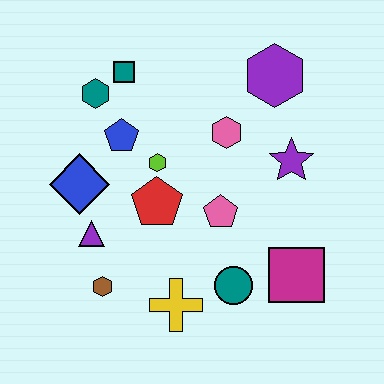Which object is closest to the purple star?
The pink hexagon is closest to the purple star.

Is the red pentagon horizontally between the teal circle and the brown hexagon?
Yes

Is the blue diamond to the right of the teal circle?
No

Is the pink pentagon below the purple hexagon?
Yes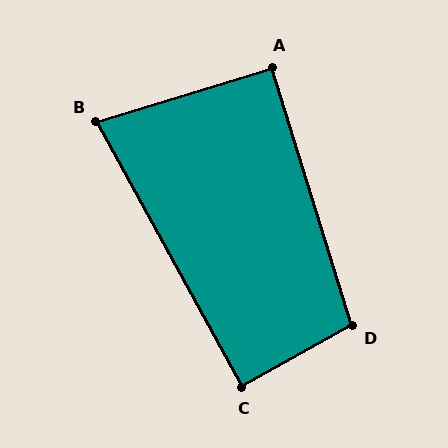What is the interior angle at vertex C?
Approximately 90 degrees (approximately right).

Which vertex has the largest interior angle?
D, at approximately 102 degrees.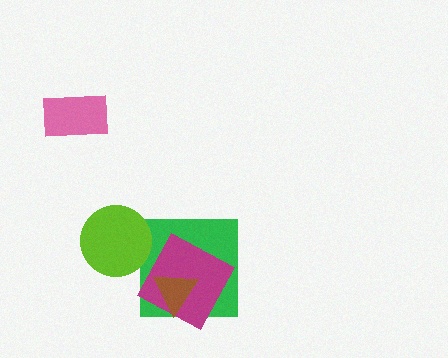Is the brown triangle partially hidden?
No, no other shape covers it.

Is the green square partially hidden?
Yes, it is partially covered by another shape.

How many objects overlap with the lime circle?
0 objects overlap with the lime circle.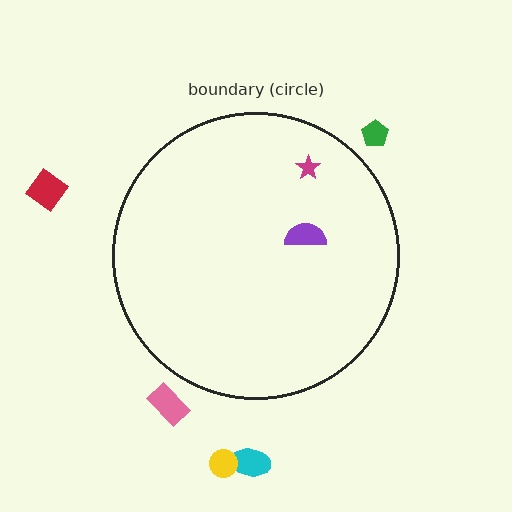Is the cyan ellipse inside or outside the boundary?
Outside.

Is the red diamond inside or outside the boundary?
Outside.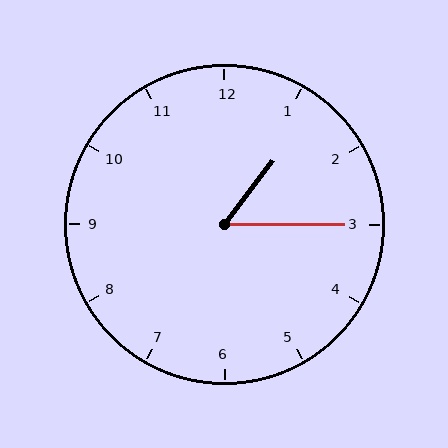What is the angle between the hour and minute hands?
Approximately 52 degrees.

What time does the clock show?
1:15.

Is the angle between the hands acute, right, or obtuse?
It is acute.